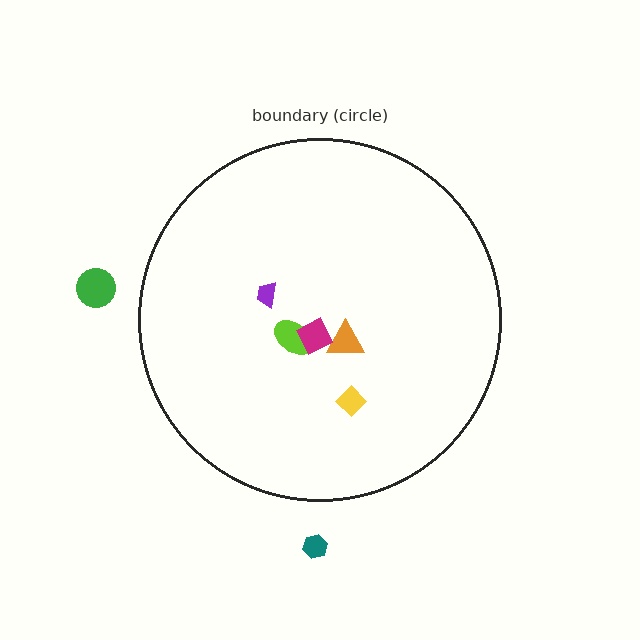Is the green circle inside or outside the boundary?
Outside.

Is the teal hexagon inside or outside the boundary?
Outside.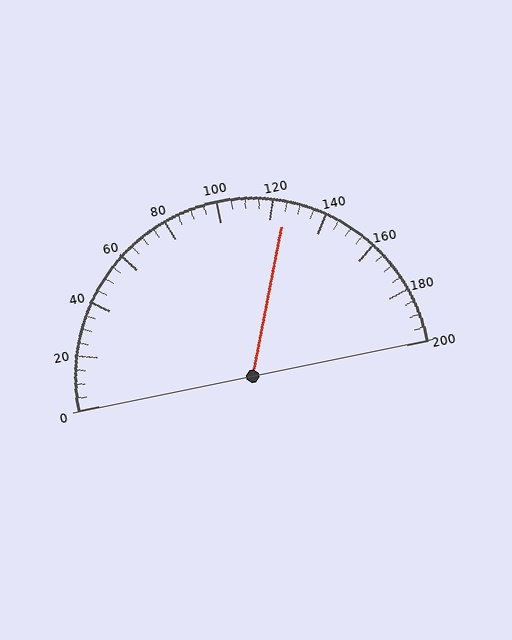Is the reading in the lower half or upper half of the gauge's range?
The reading is in the upper half of the range (0 to 200).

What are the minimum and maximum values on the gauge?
The gauge ranges from 0 to 200.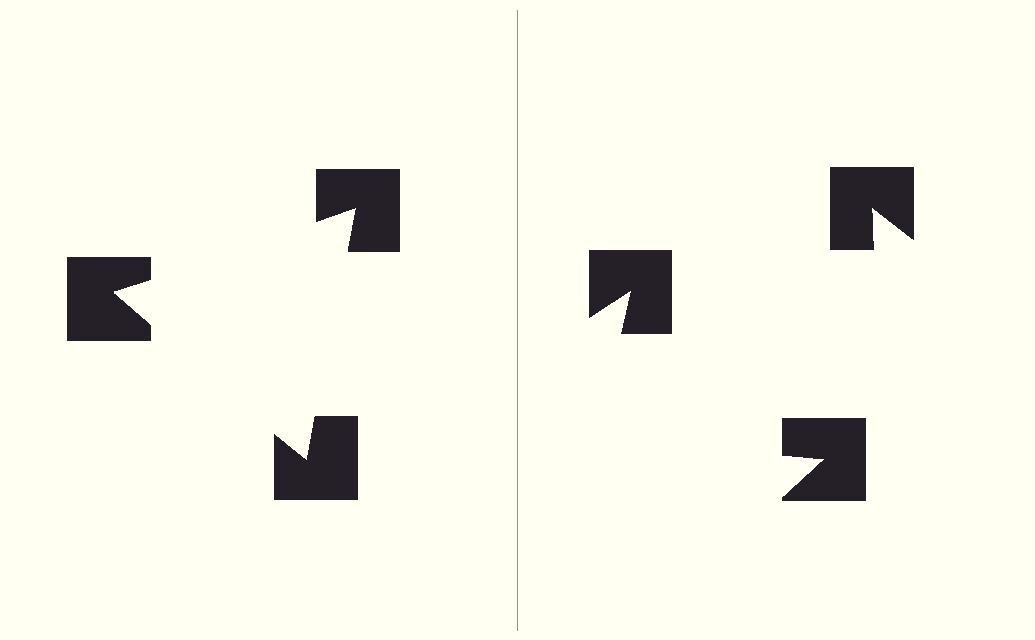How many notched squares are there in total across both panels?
6 — 3 on each side.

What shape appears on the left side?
An illusory triangle.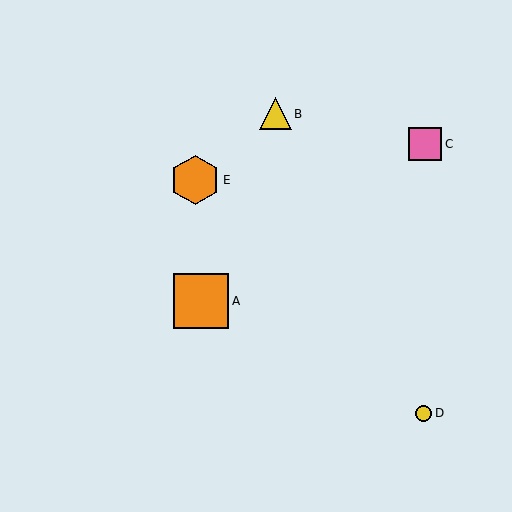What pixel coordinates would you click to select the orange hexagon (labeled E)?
Click at (195, 180) to select the orange hexagon E.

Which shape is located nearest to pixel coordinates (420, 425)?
The yellow circle (labeled D) at (423, 413) is nearest to that location.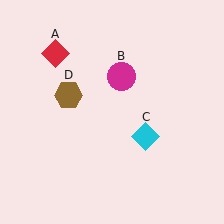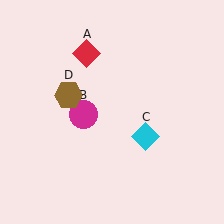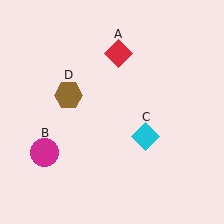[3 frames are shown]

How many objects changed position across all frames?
2 objects changed position: red diamond (object A), magenta circle (object B).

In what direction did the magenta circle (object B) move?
The magenta circle (object B) moved down and to the left.